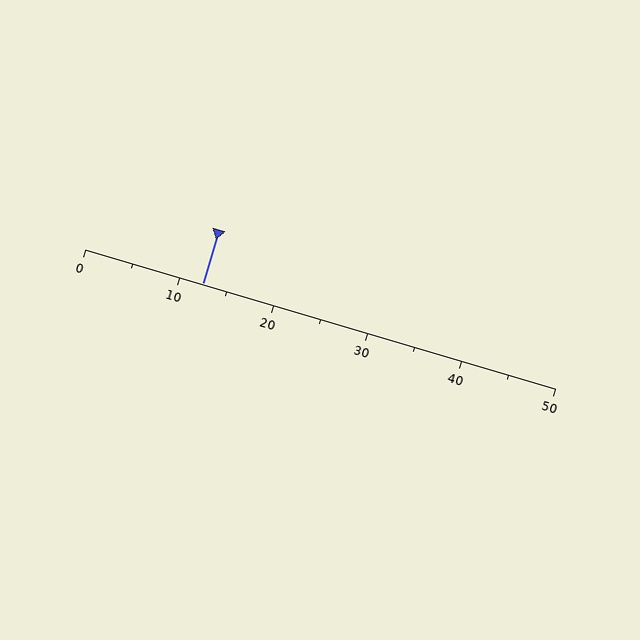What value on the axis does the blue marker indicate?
The marker indicates approximately 12.5.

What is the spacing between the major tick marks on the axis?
The major ticks are spaced 10 apart.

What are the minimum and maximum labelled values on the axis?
The axis runs from 0 to 50.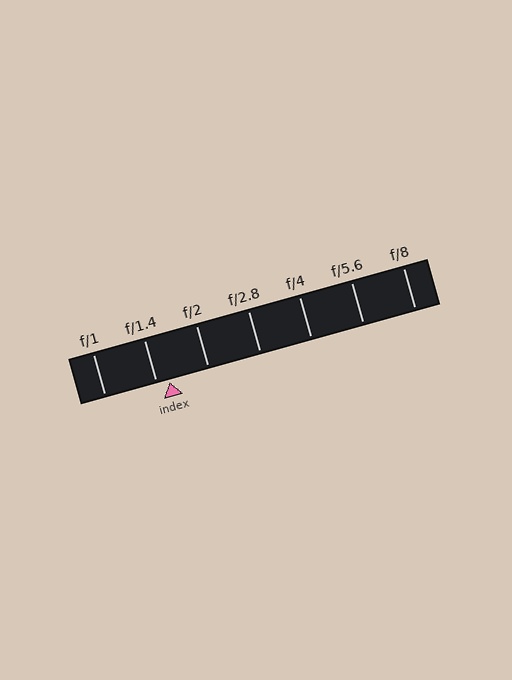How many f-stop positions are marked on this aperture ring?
There are 7 f-stop positions marked.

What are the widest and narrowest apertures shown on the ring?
The widest aperture shown is f/1 and the narrowest is f/8.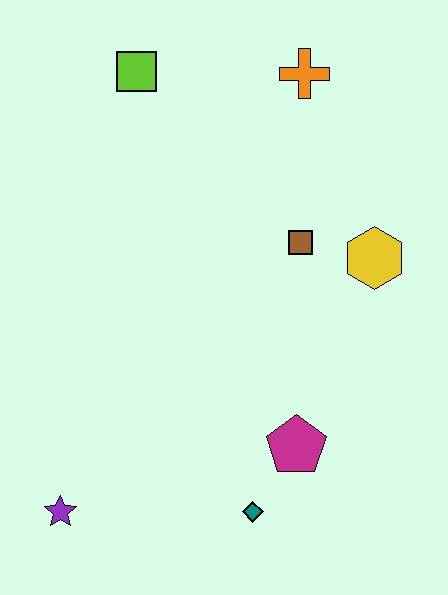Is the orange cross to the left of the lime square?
No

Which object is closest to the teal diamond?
The magenta pentagon is closest to the teal diamond.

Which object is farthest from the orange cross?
The purple star is farthest from the orange cross.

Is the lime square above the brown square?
Yes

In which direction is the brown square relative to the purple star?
The brown square is above the purple star.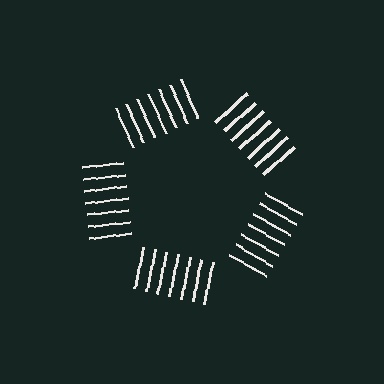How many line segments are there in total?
35 — 7 along each of the 5 edges.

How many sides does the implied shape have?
5 sides — the line-ends trace a pentagon.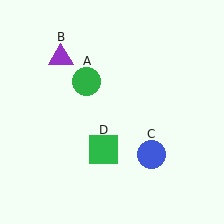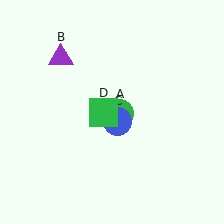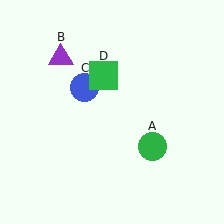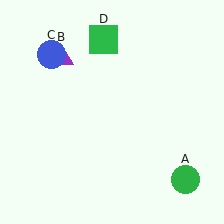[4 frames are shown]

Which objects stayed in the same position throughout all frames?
Purple triangle (object B) remained stationary.